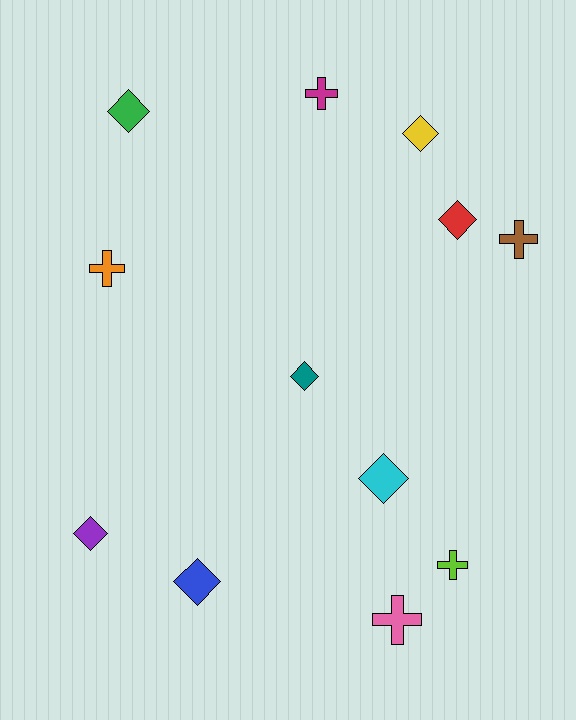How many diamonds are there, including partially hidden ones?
There are 7 diamonds.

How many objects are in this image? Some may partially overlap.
There are 12 objects.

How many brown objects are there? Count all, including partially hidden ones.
There is 1 brown object.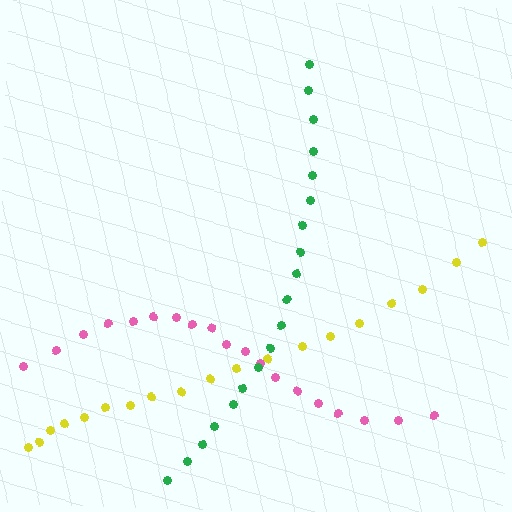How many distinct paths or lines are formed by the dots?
There are 3 distinct paths.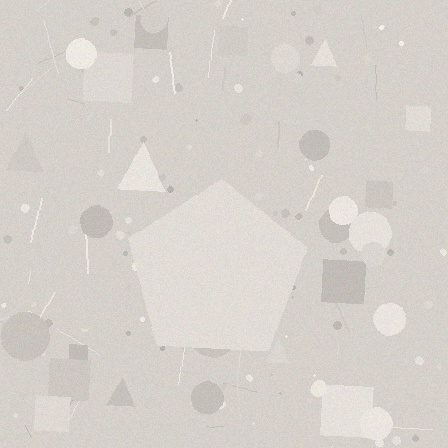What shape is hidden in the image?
A pentagon is hidden in the image.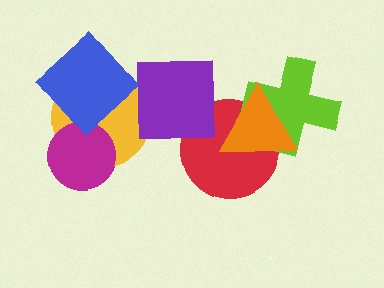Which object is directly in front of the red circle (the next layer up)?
The lime cross is directly in front of the red circle.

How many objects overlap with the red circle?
3 objects overlap with the red circle.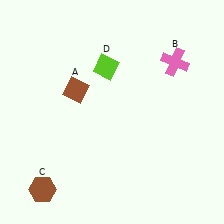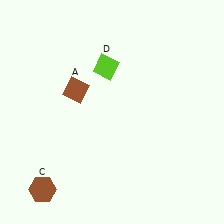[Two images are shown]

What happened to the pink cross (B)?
The pink cross (B) was removed in Image 2. It was in the top-right area of Image 1.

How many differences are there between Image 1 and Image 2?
There is 1 difference between the two images.